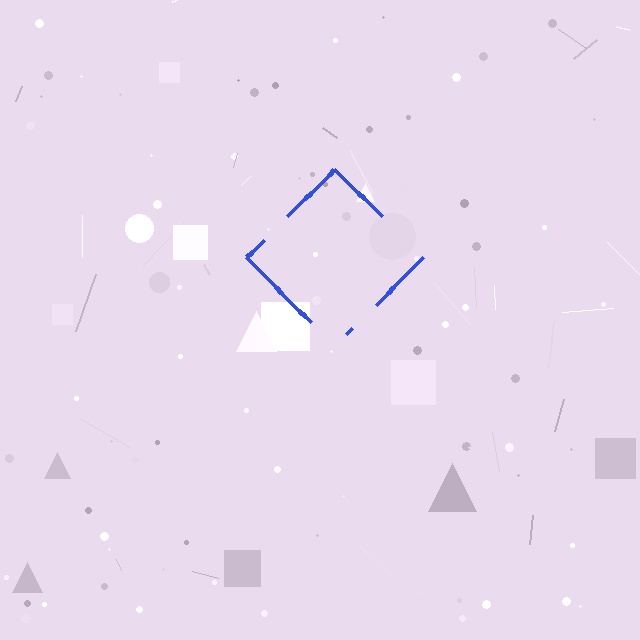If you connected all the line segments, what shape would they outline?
They would outline a diamond.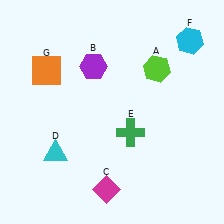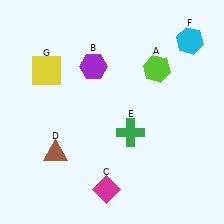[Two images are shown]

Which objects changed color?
D changed from cyan to brown. G changed from orange to yellow.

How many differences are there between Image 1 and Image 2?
There are 2 differences between the two images.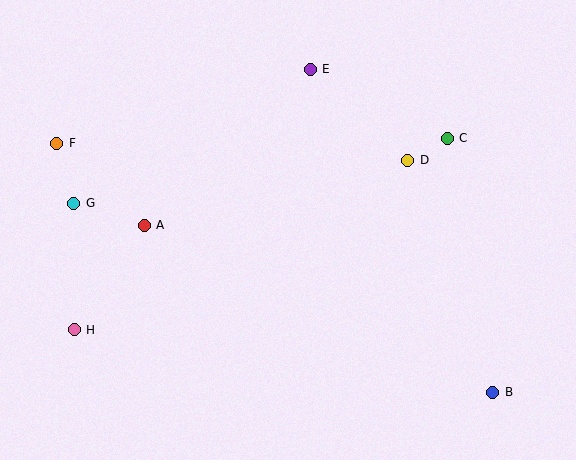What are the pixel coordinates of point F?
Point F is at (57, 143).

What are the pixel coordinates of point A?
Point A is at (144, 225).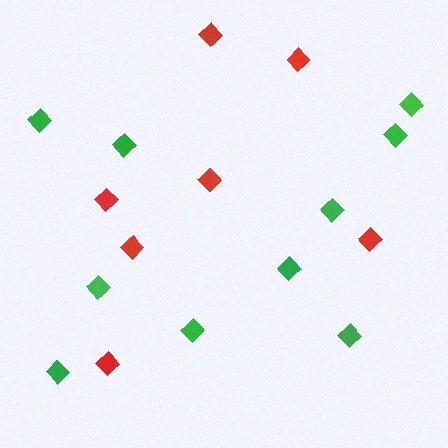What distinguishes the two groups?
There are 2 groups: one group of green diamonds (10) and one group of red diamonds (7).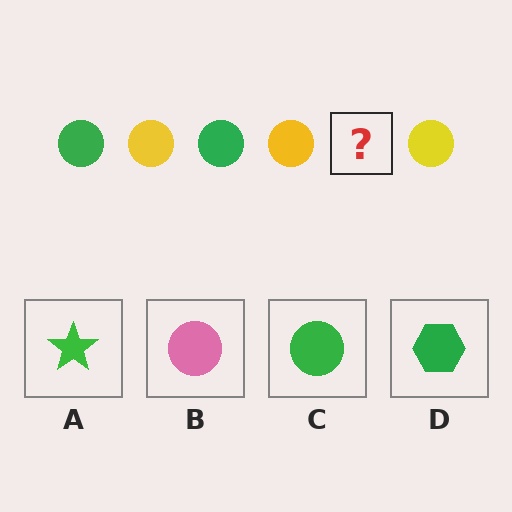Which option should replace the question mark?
Option C.